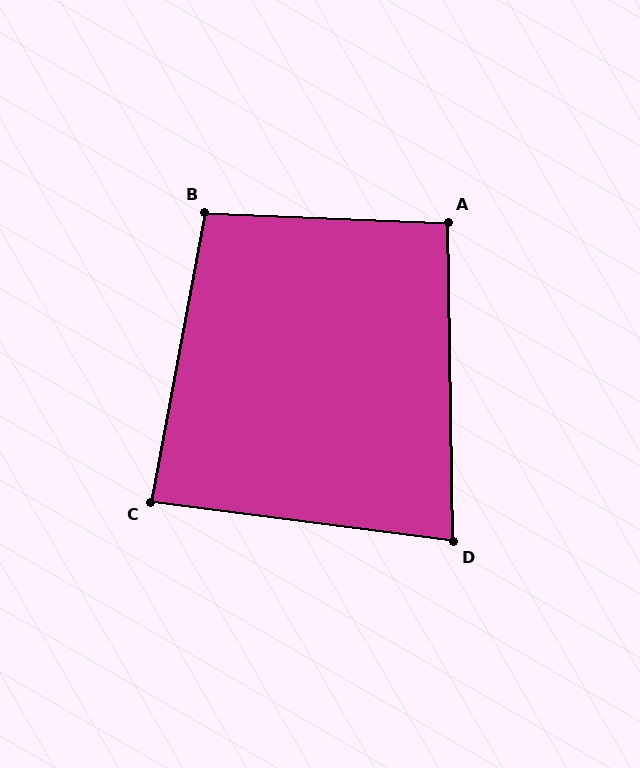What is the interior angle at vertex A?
Approximately 93 degrees (approximately right).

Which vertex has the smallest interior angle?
D, at approximately 82 degrees.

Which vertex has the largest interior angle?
B, at approximately 98 degrees.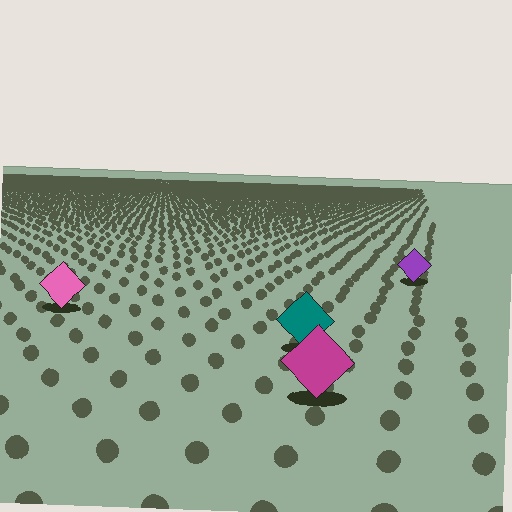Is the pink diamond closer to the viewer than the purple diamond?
Yes. The pink diamond is closer — you can tell from the texture gradient: the ground texture is coarser near it.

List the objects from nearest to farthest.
From nearest to farthest: the magenta diamond, the teal diamond, the pink diamond, the purple diamond.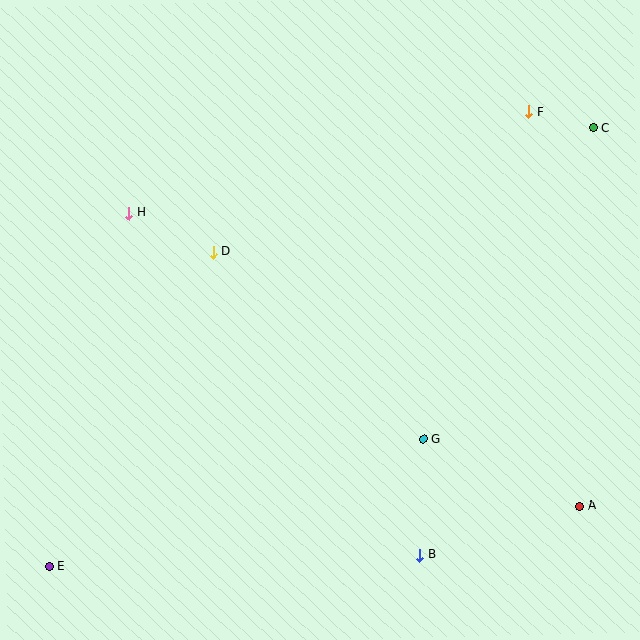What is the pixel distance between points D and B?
The distance between D and B is 366 pixels.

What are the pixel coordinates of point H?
Point H is at (129, 213).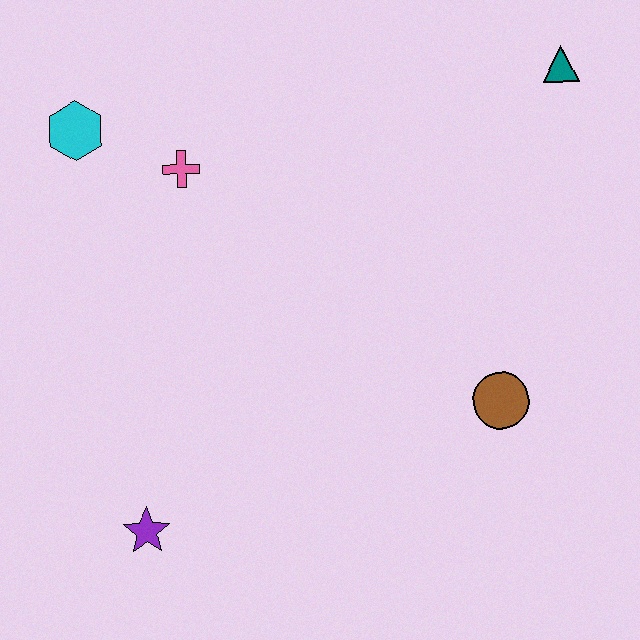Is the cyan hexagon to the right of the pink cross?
No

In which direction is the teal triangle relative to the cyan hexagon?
The teal triangle is to the right of the cyan hexagon.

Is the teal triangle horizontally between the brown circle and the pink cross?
No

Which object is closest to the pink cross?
The cyan hexagon is closest to the pink cross.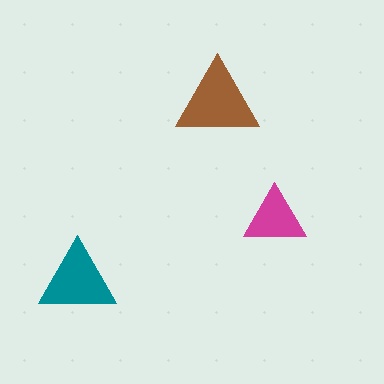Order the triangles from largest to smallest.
the brown one, the teal one, the magenta one.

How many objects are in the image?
There are 3 objects in the image.